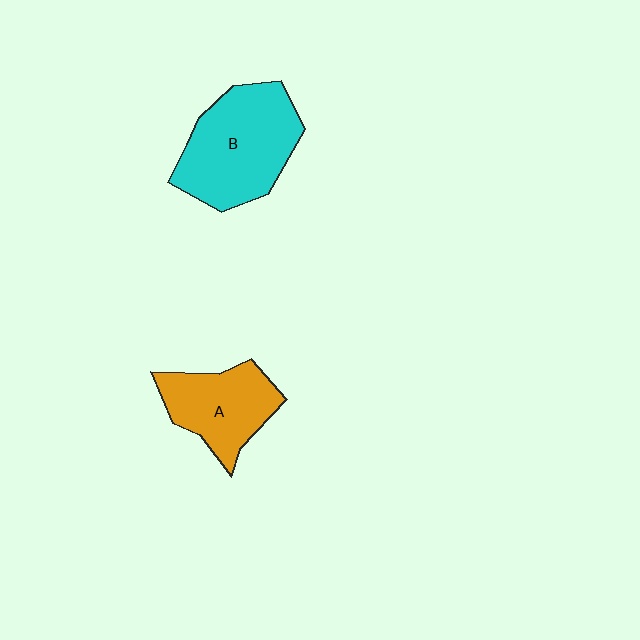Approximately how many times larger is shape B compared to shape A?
Approximately 1.4 times.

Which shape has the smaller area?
Shape A (orange).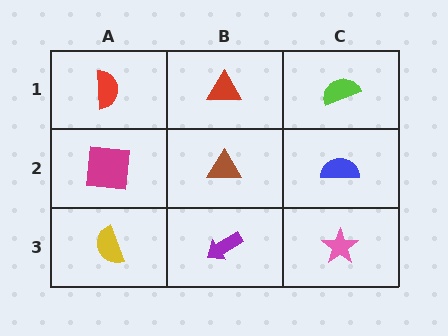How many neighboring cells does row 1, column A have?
2.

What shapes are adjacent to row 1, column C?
A blue semicircle (row 2, column C), a red triangle (row 1, column B).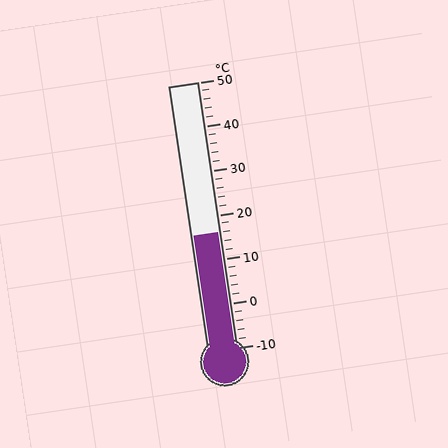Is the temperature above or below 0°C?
The temperature is above 0°C.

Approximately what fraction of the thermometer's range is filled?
The thermometer is filled to approximately 45% of its range.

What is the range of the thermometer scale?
The thermometer scale ranges from -10°C to 50°C.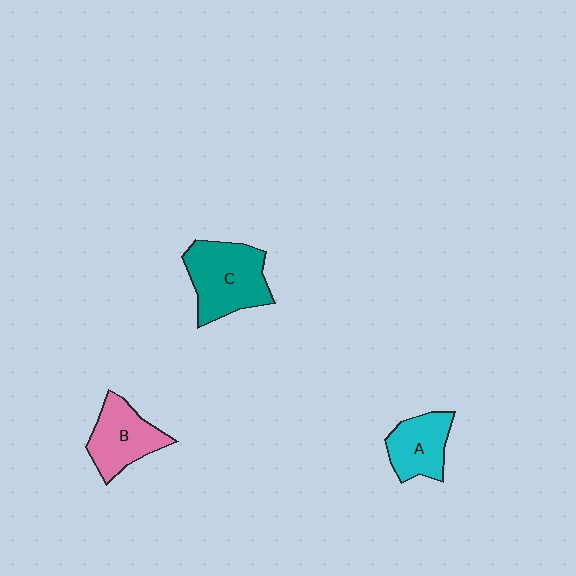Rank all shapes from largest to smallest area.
From largest to smallest: C (teal), B (pink), A (cyan).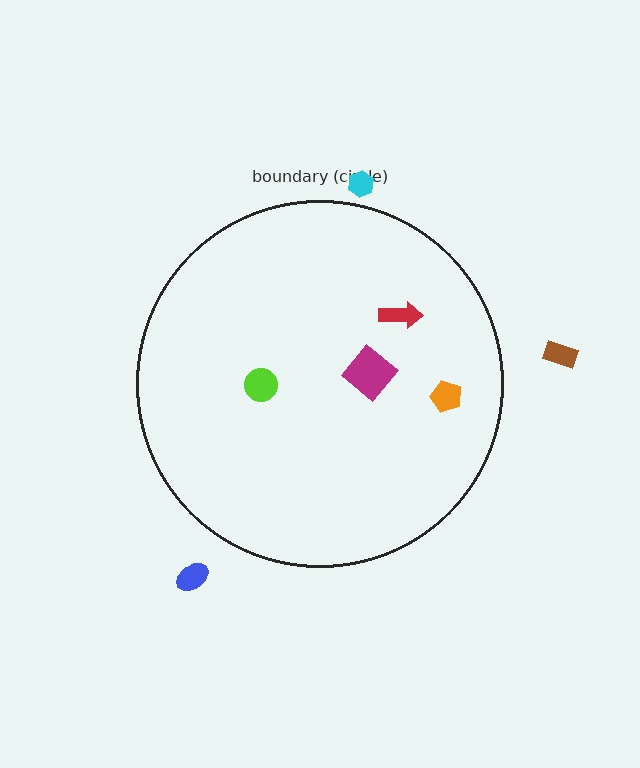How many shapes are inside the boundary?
4 inside, 3 outside.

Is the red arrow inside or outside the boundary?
Inside.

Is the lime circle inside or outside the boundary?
Inside.